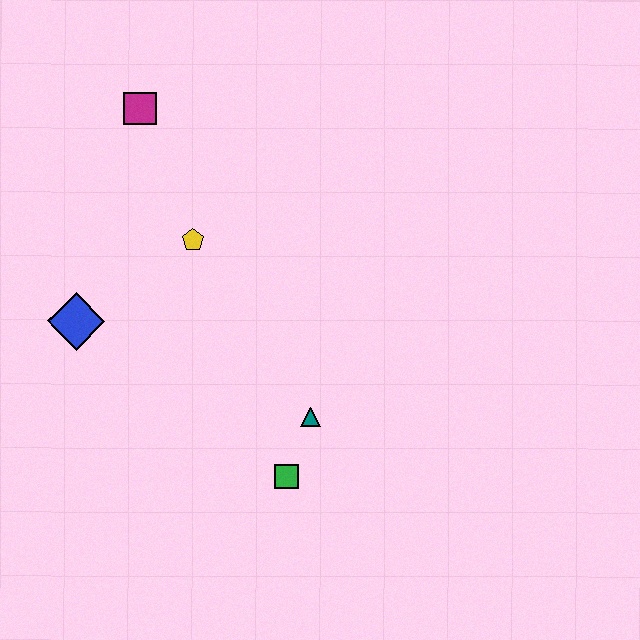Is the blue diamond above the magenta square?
No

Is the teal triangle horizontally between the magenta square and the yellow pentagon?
No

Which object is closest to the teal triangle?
The green square is closest to the teal triangle.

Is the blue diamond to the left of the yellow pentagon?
Yes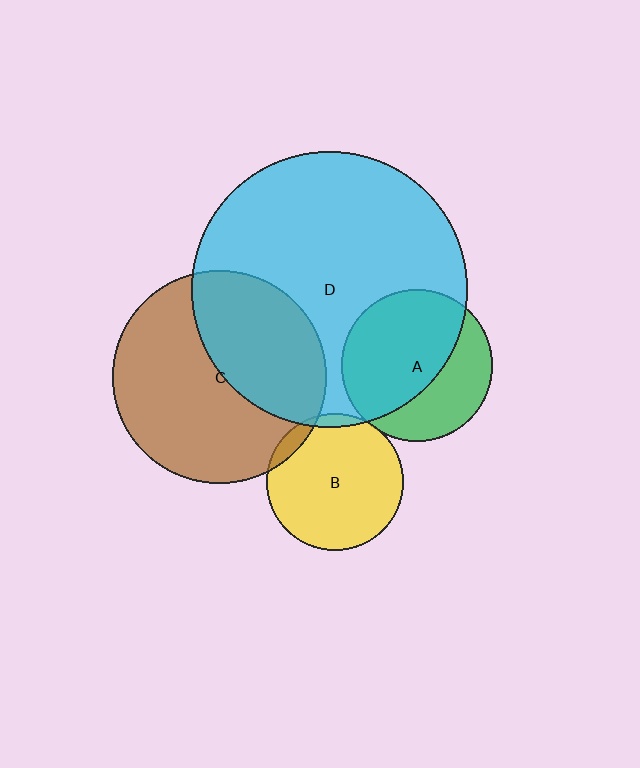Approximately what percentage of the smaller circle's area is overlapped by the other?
Approximately 40%.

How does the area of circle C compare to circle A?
Approximately 2.0 times.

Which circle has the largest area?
Circle D (cyan).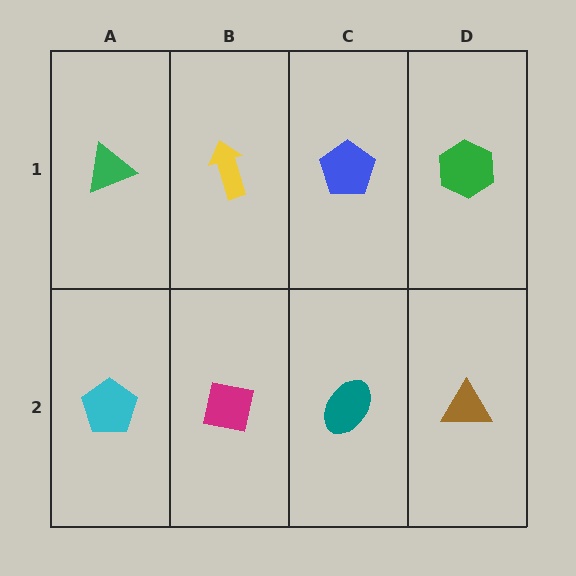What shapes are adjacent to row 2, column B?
A yellow arrow (row 1, column B), a cyan pentagon (row 2, column A), a teal ellipse (row 2, column C).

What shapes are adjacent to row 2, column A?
A green triangle (row 1, column A), a magenta square (row 2, column B).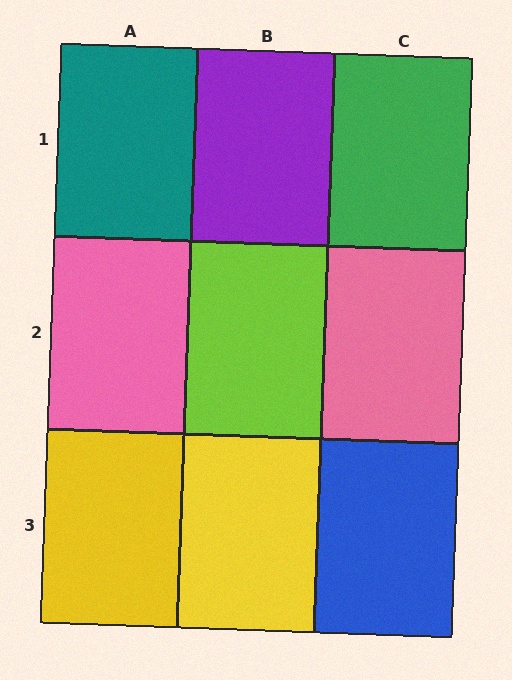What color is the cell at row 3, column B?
Yellow.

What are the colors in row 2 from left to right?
Pink, lime, pink.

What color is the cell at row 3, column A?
Yellow.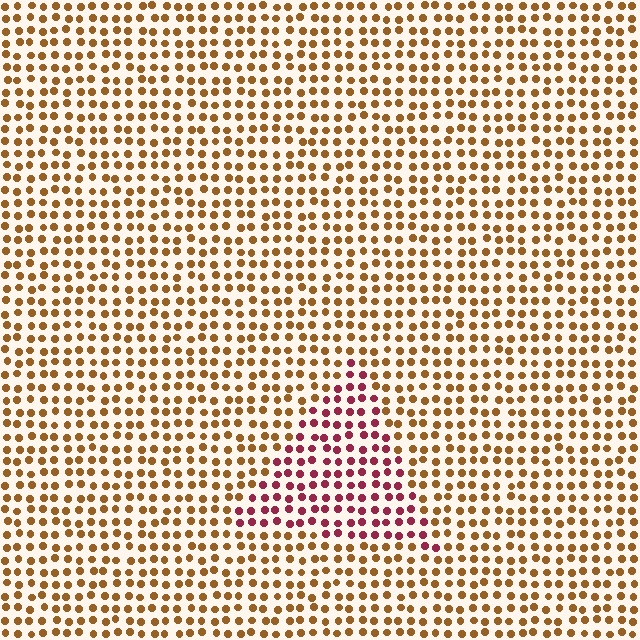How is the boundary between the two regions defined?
The boundary is defined purely by a slight shift in hue (about 51 degrees). Spacing, size, and orientation are identical on both sides.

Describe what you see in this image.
The image is filled with small brown elements in a uniform arrangement. A triangle-shaped region is visible where the elements are tinted to a slightly different hue, forming a subtle color boundary.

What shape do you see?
I see a triangle.